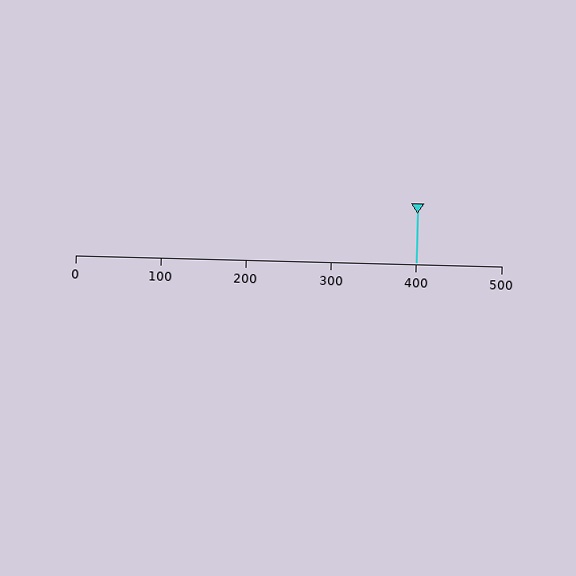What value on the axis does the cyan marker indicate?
The marker indicates approximately 400.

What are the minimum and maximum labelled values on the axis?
The axis runs from 0 to 500.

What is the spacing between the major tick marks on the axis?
The major ticks are spaced 100 apart.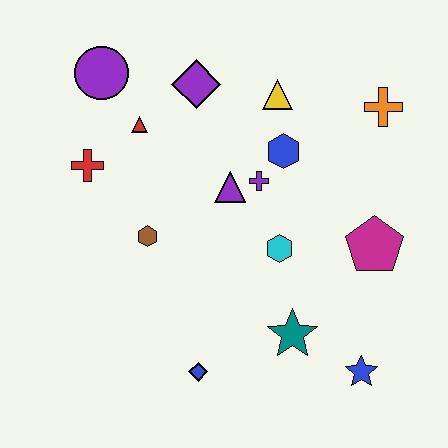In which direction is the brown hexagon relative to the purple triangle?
The brown hexagon is to the left of the purple triangle.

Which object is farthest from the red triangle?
The blue star is farthest from the red triangle.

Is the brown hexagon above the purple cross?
No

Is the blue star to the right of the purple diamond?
Yes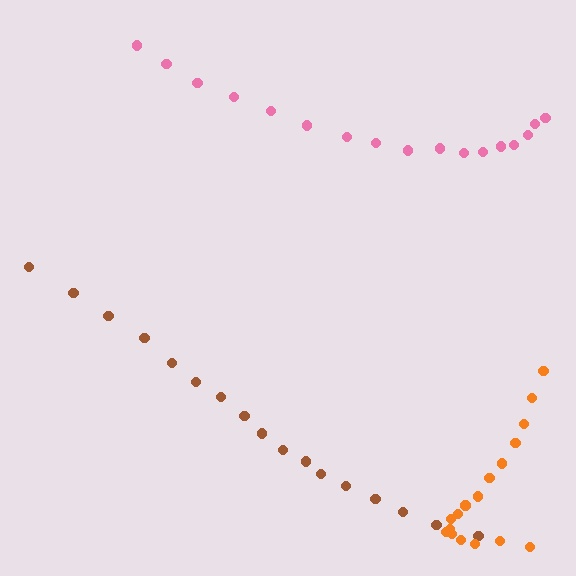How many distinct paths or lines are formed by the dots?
There are 3 distinct paths.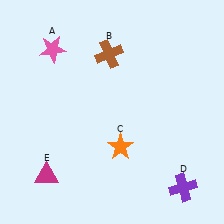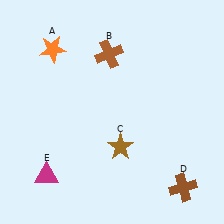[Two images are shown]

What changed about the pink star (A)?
In Image 1, A is pink. In Image 2, it changed to orange.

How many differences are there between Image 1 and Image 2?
There are 3 differences between the two images.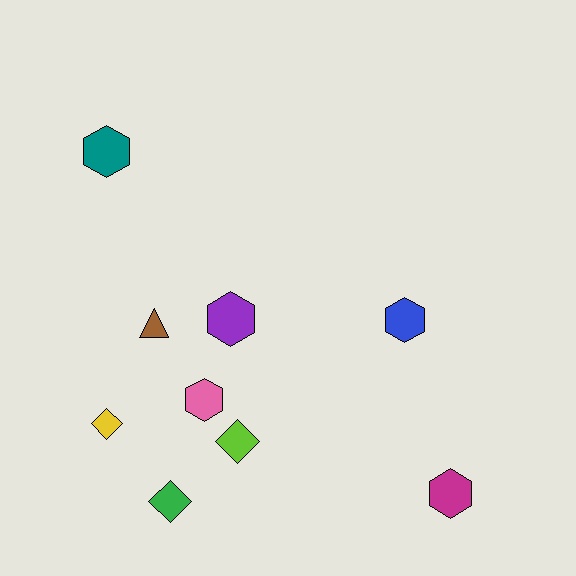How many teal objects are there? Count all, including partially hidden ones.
There is 1 teal object.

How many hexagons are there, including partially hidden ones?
There are 5 hexagons.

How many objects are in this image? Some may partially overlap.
There are 9 objects.